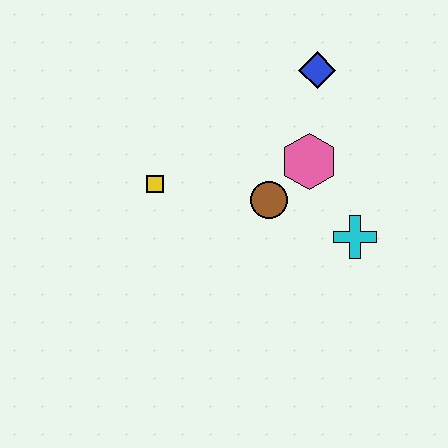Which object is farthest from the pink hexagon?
The yellow square is farthest from the pink hexagon.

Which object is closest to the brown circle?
The pink hexagon is closest to the brown circle.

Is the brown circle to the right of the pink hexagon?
No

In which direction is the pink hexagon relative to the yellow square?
The pink hexagon is to the right of the yellow square.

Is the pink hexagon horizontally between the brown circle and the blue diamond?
Yes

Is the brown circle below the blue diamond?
Yes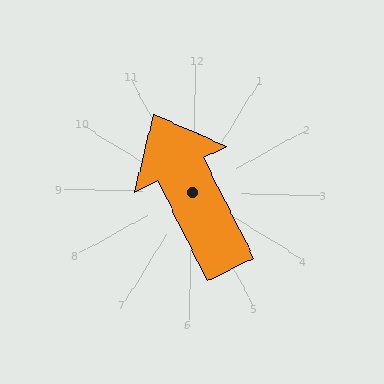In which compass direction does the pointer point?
Northwest.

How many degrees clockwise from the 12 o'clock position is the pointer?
Approximately 332 degrees.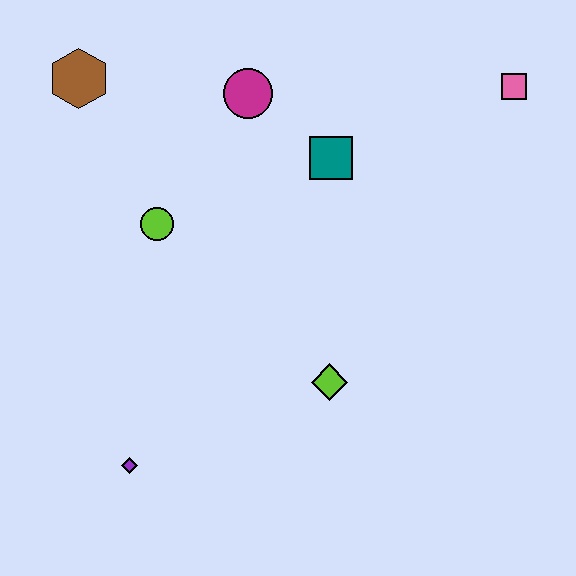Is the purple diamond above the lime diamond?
No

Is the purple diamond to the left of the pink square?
Yes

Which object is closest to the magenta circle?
The teal square is closest to the magenta circle.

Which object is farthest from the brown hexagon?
The pink square is farthest from the brown hexagon.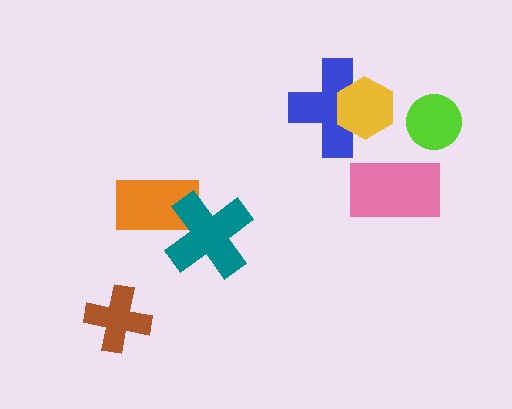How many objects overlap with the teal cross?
1 object overlaps with the teal cross.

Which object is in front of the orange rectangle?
The teal cross is in front of the orange rectangle.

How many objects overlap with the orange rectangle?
1 object overlaps with the orange rectangle.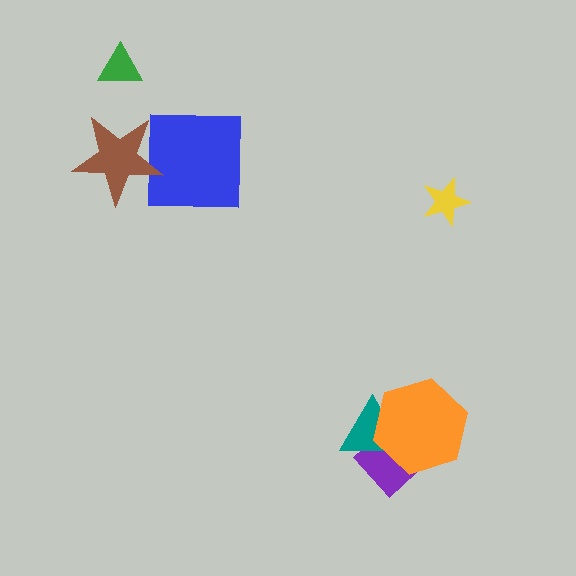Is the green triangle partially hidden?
No, no other shape covers it.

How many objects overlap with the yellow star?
0 objects overlap with the yellow star.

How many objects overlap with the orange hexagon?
2 objects overlap with the orange hexagon.